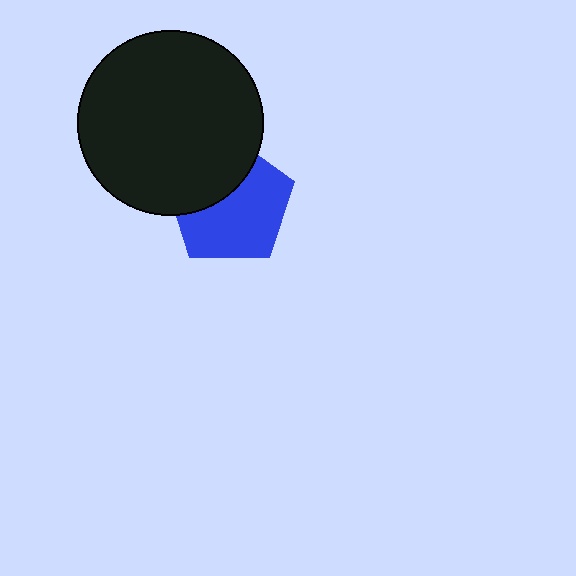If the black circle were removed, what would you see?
You would see the complete blue pentagon.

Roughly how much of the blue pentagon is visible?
About half of it is visible (roughly 63%).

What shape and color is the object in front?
The object in front is a black circle.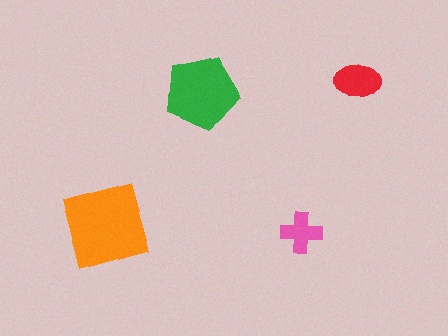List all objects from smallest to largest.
The pink cross, the red ellipse, the green pentagon, the orange square.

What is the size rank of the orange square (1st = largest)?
1st.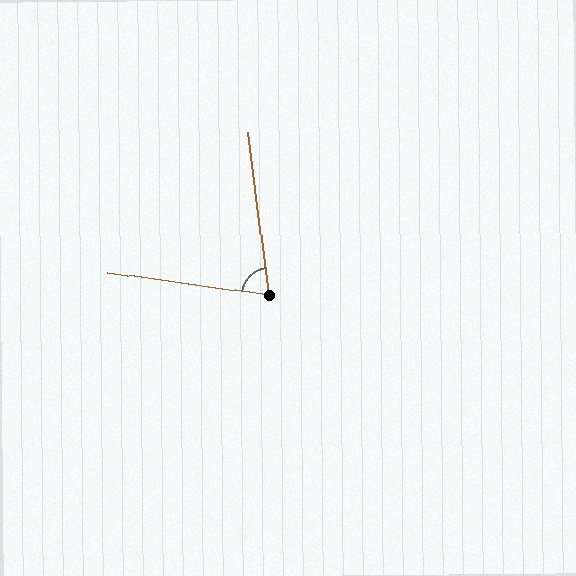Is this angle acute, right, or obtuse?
It is acute.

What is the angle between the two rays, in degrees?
Approximately 75 degrees.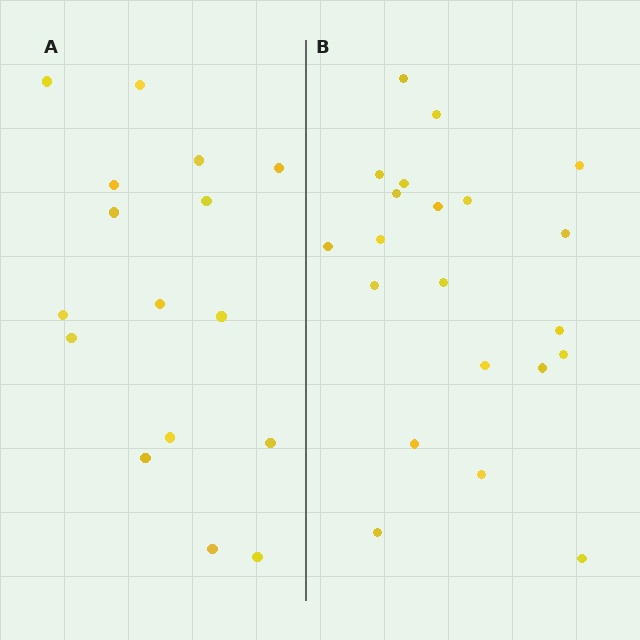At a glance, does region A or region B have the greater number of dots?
Region B (the right region) has more dots.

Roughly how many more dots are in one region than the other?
Region B has about 5 more dots than region A.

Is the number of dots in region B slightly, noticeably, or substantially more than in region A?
Region B has noticeably more, but not dramatically so. The ratio is roughly 1.3 to 1.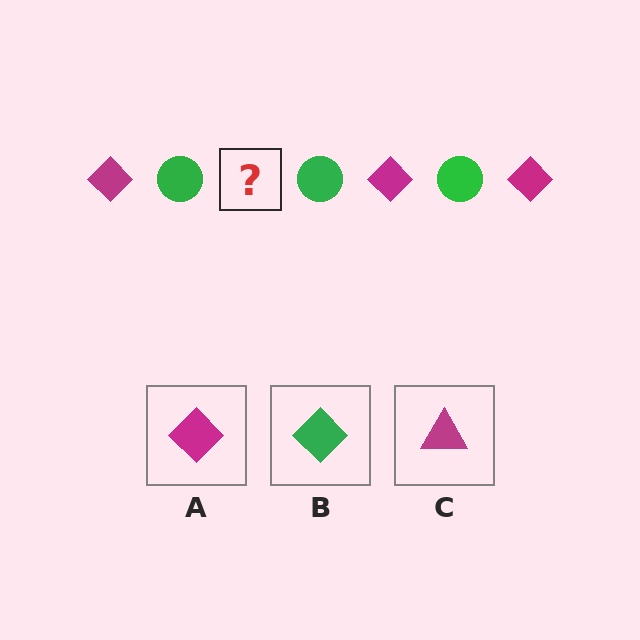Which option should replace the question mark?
Option A.